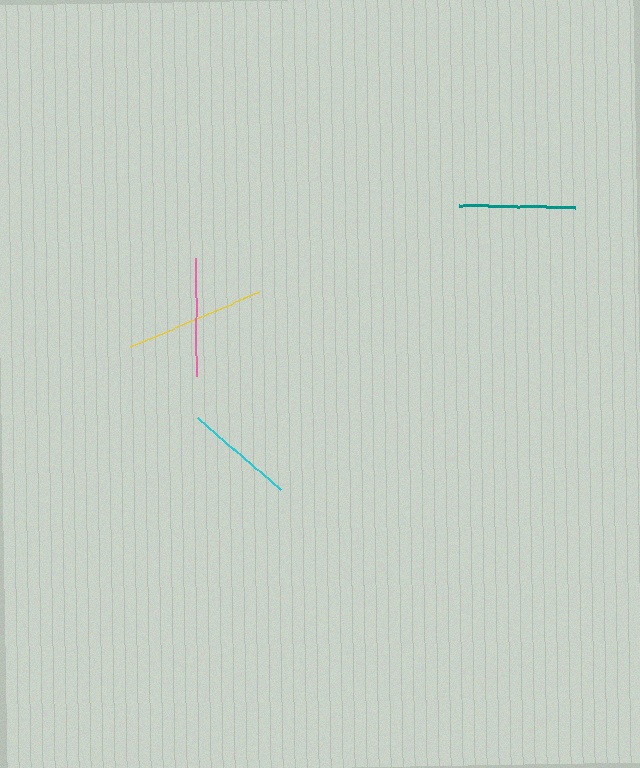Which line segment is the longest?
The yellow line is the longest at approximately 141 pixels.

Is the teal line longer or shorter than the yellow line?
The yellow line is longer than the teal line.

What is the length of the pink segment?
The pink segment is approximately 117 pixels long.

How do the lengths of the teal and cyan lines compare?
The teal and cyan lines are approximately the same length.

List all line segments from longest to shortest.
From longest to shortest: yellow, pink, teal, cyan.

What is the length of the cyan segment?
The cyan segment is approximately 109 pixels long.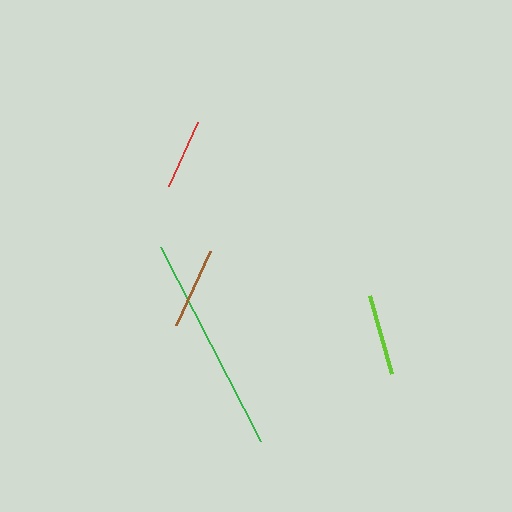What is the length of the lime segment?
The lime segment is approximately 81 pixels long.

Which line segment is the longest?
The green line is the longest at approximately 218 pixels.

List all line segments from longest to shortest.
From longest to shortest: green, lime, brown, red.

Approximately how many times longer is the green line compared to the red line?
The green line is approximately 3.1 times the length of the red line.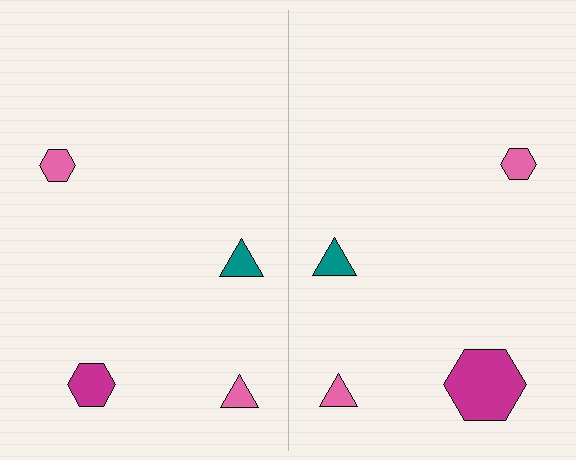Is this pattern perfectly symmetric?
No, the pattern is not perfectly symmetric. The magenta hexagon on the right side has a different size than its mirror counterpart.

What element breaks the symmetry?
The magenta hexagon on the right side has a different size than its mirror counterpart.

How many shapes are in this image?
There are 8 shapes in this image.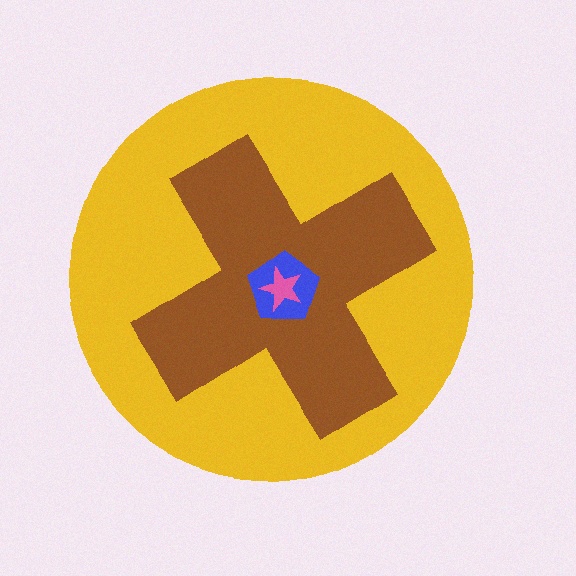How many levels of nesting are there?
4.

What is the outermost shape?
The yellow circle.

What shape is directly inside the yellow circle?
The brown cross.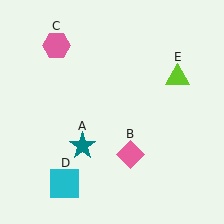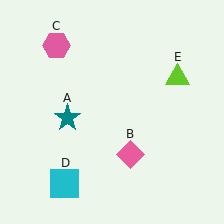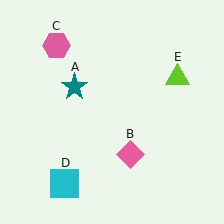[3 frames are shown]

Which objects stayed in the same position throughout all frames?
Pink diamond (object B) and pink hexagon (object C) and cyan square (object D) and lime triangle (object E) remained stationary.